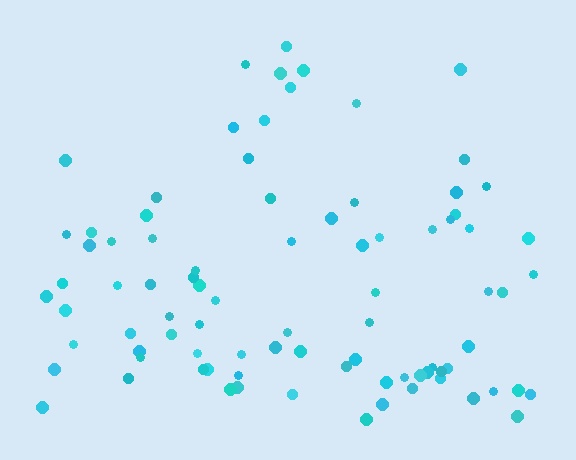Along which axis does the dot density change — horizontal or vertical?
Vertical.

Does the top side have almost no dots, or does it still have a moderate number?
Still a moderate number, just noticeably fewer than the bottom.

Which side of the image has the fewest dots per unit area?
The top.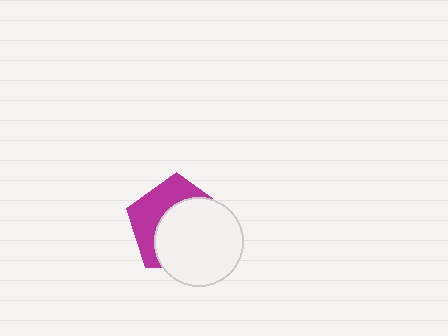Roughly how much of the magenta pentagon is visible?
A small part of it is visible (roughly 40%).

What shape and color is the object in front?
The object in front is a white circle.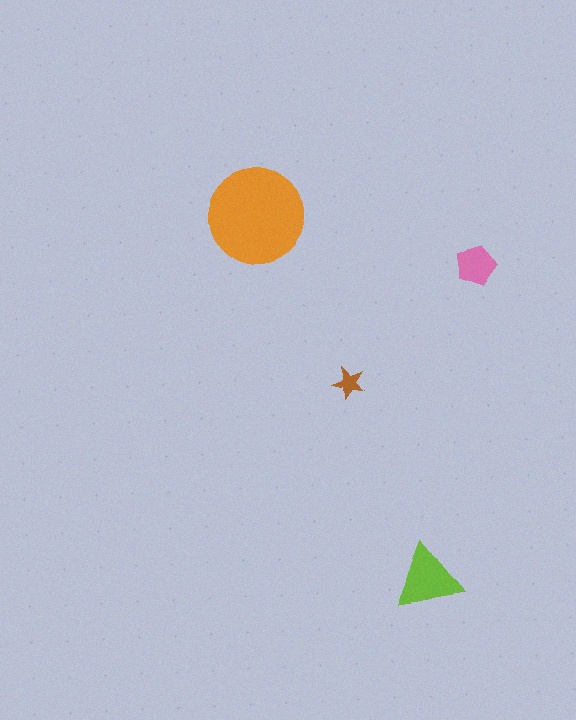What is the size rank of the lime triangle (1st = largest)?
2nd.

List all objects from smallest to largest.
The brown star, the pink pentagon, the lime triangle, the orange circle.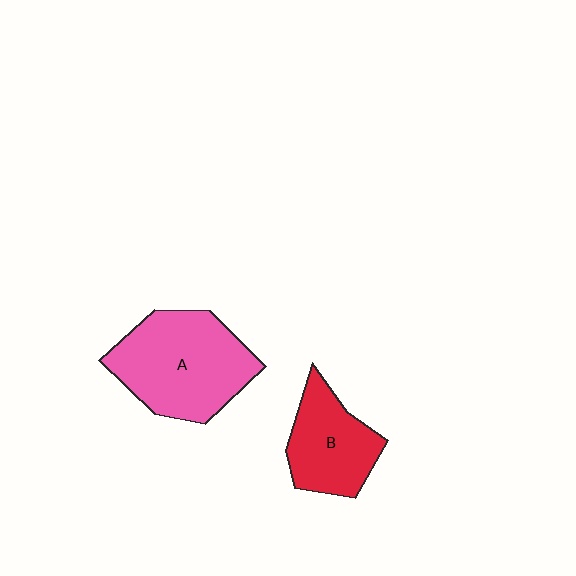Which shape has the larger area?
Shape A (pink).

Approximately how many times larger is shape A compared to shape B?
Approximately 1.6 times.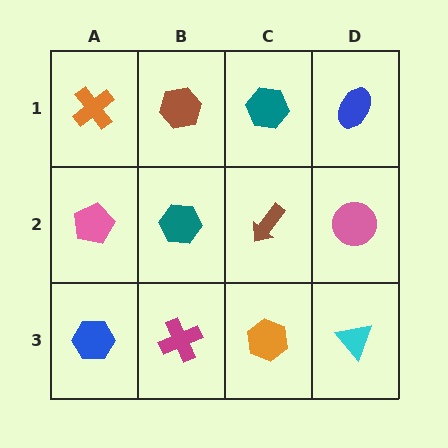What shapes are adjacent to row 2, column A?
An orange cross (row 1, column A), a blue hexagon (row 3, column A), a teal hexagon (row 2, column B).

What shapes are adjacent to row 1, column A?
A pink pentagon (row 2, column A), a brown hexagon (row 1, column B).